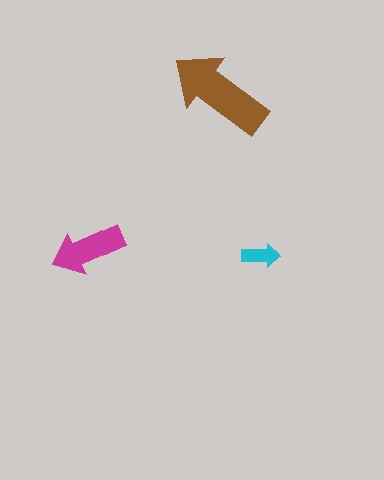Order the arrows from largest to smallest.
the brown one, the magenta one, the cyan one.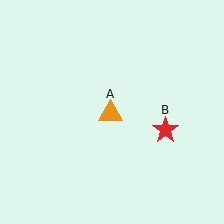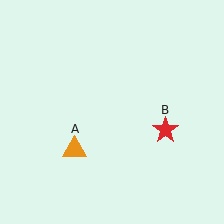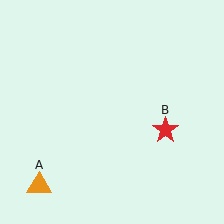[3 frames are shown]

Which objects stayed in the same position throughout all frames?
Red star (object B) remained stationary.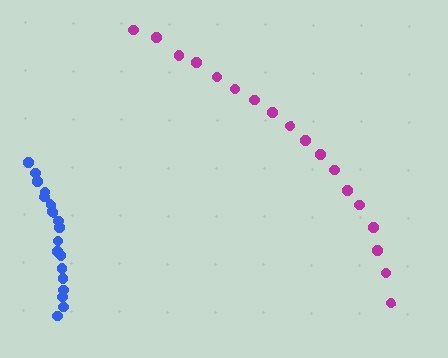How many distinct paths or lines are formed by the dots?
There are 2 distinct paths.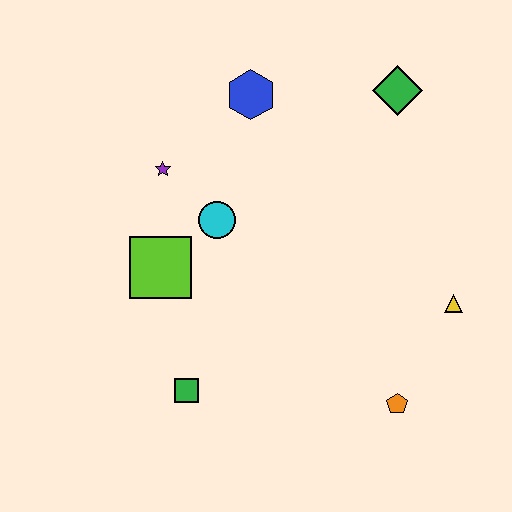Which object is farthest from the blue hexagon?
The orange pentagon is farthest from the blue hexagon.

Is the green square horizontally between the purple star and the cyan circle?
Yes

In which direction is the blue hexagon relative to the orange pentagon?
The blue hexagon is above the orange pentagon.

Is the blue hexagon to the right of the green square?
Yes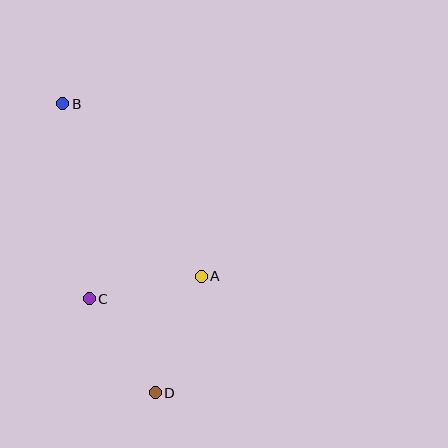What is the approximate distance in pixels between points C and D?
The distance between C and D is approximately 115 pixels.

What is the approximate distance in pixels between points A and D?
The distance between A and D is approximately 125 pixels.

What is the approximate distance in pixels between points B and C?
The distance between B and C is approximately 197 pixels.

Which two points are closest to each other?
Points A and C are closest to each other.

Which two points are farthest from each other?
Points B and D are farthest from each other.